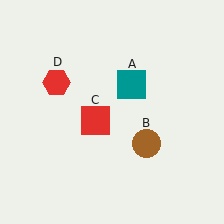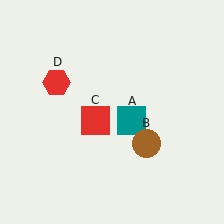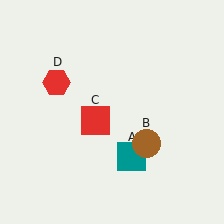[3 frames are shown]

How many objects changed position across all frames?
1 object changed position: teal square (object A).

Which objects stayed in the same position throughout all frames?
Brown circle (object B) and red square (object C) and red hexagon (object D) remained stationary.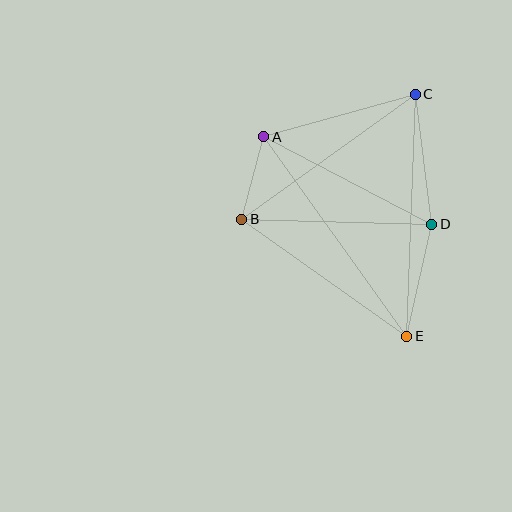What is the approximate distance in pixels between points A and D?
The distance between A and D is approximately 189 pixels.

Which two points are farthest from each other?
Points A and E are farthest from each other.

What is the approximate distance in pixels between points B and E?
The distance between B and E is approximately 203 pixels.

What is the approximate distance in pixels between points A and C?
The distance between A and C is approximately 158 pixels.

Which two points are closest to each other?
Points A and B are closest to each other.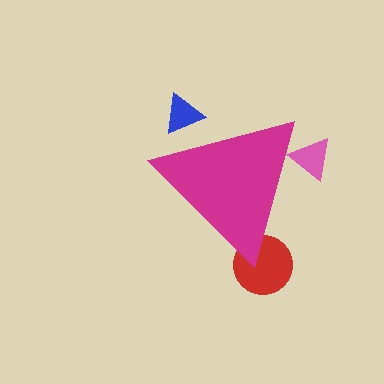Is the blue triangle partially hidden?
Yes, the blue triangle is partially hidden behind the magenta triangle.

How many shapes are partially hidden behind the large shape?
3 shapes are partially hidden.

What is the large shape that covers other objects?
A magenta triangle.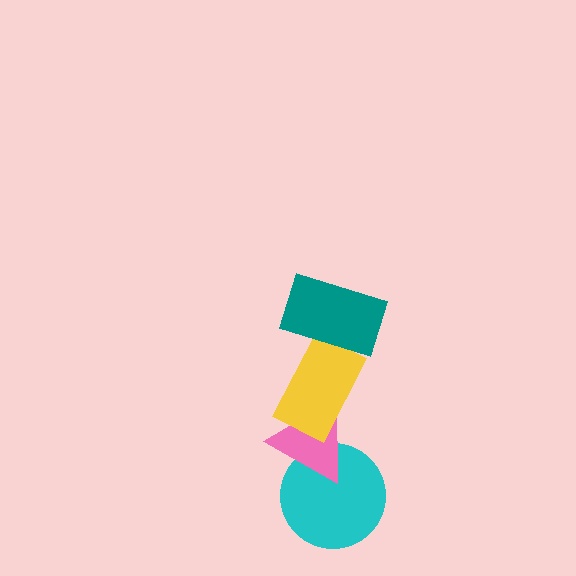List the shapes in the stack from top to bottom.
From top to bottom: the teal rectangle, the yellow rectangle, the pink triangle, the cyan circle.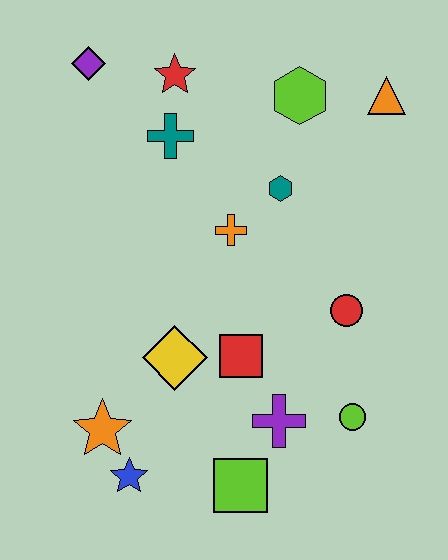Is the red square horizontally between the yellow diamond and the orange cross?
No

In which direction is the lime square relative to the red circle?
The lime square is below the red circle.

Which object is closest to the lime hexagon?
The orange triangle is closest to the lime hexagon.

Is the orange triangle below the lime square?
No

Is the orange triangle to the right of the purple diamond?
Yes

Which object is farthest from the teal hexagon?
The blue star is farthest from the teal hexagon.